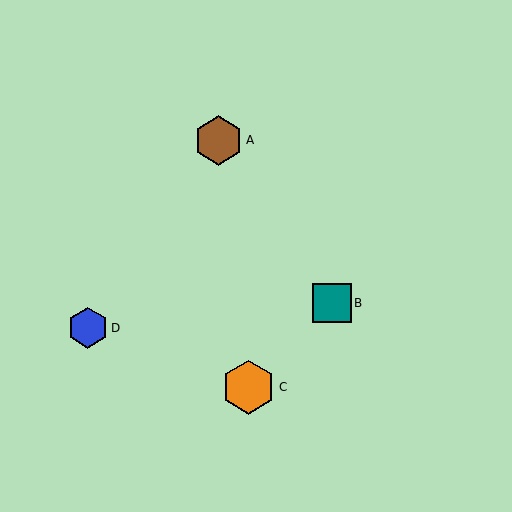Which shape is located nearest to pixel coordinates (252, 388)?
The orange hexagon (labeled C) at (249, 387) is nearest to that location.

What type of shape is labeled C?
Shape C is an orange hexagon.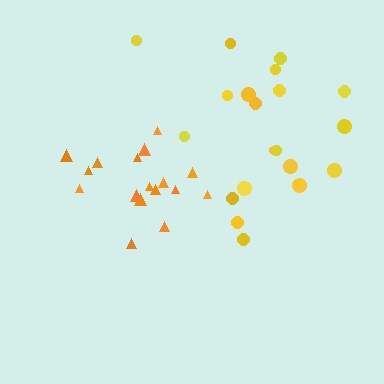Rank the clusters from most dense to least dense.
orange, yellow.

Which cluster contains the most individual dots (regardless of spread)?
Yellow (20).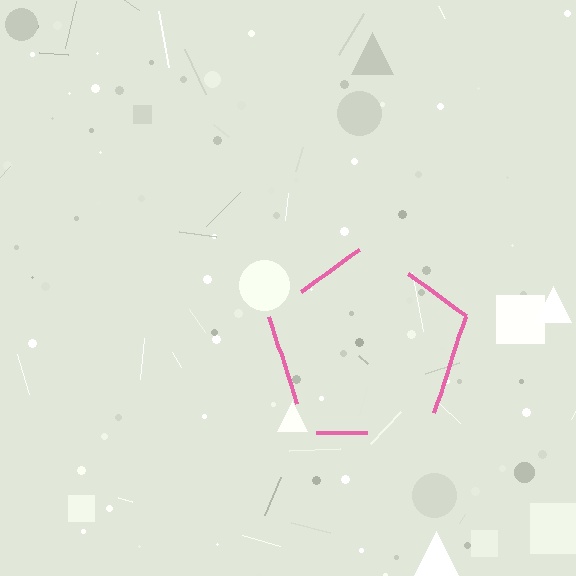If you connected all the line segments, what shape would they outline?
They would outline a pentagon.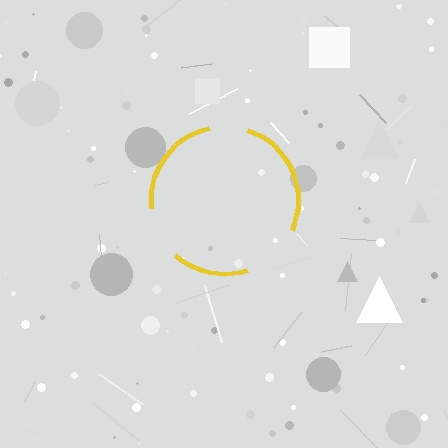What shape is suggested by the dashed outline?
The dashed outline suggests a circle.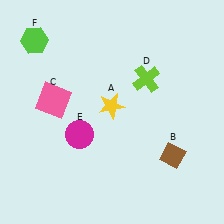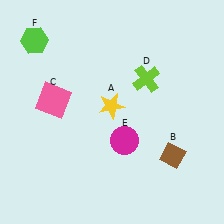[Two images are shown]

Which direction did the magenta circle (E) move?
The magenta circle (E) moved right.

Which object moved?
The magenta circle (E) moved right.